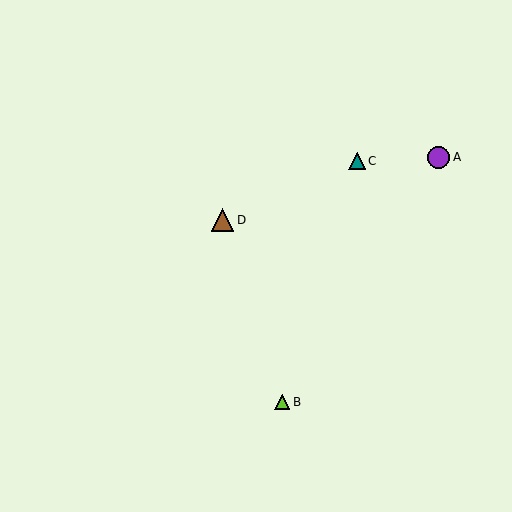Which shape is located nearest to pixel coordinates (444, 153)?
The purple circle (labeled A) at (439, 157) is nearest to that location.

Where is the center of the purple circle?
The center of the purple circle is at (439, 157).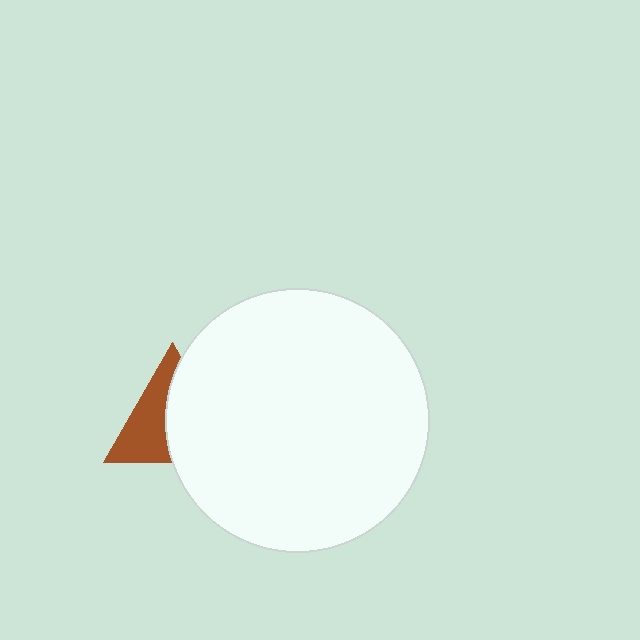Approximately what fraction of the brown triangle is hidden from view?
Roughly 53% of the brown triangle is hidden behind the white circle.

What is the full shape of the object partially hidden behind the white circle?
The partially hidden object is a brown triangle.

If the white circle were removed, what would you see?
You would see the complete brown triangle.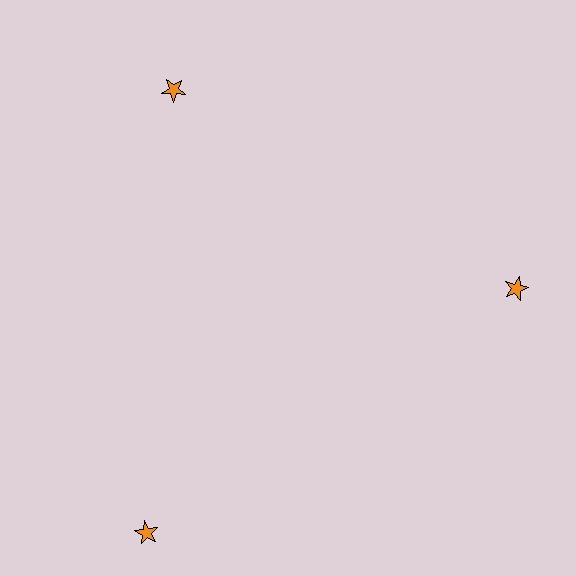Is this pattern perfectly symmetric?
No. The 3 orange stars are arranged in a ring, but one element near the 7 o'clock position is pushed outward from the center, breaking the 3-fold rotational symmetry.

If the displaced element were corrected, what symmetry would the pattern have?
It would have 3-fold rotational symmetry — the pattern would map onto itself every 120 degrees.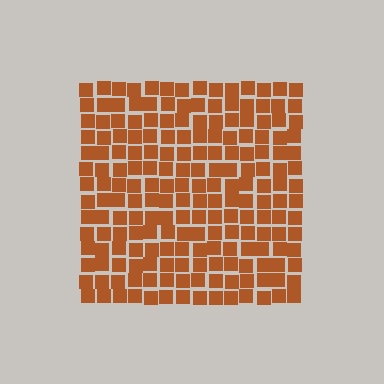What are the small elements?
The small elements are squares.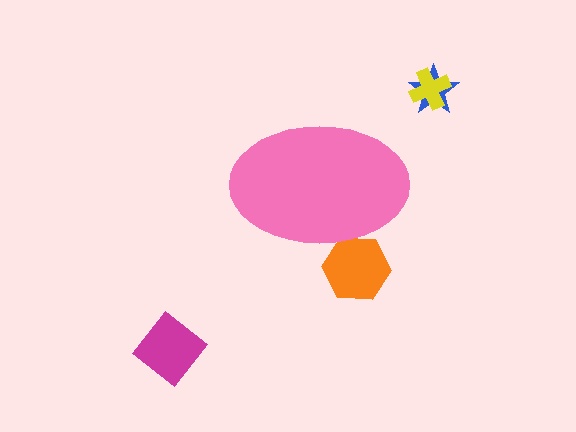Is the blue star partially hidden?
No, the blue star is fully visible.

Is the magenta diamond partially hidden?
No, the magenta diamond is fully visible.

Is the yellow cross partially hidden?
No, the yellow cross is fully visible.